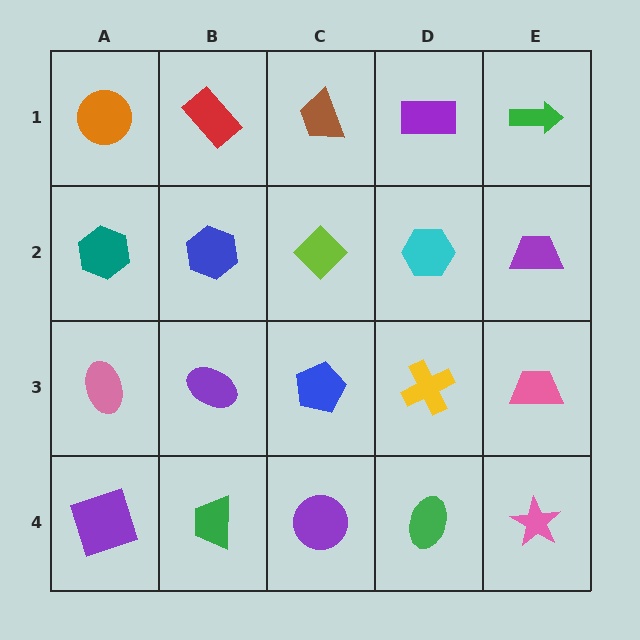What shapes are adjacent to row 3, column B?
A blue hexagon (row 2, column B), a green trapezoid (row 4, column B), a pink ellipse (row 3, column A), a blue pentagon (row 3, column C).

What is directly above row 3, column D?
A cyan hexagon.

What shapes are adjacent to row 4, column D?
A yellow cross (row 3, column D), a purple circle (row 4, column C), a pink star (row 4, column E).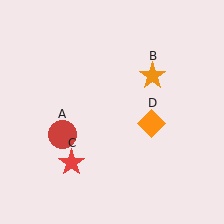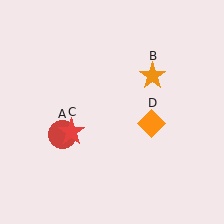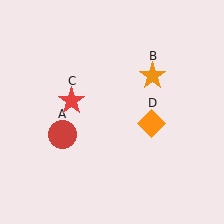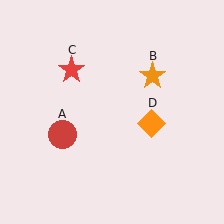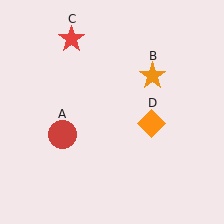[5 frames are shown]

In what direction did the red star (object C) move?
The red star (object C) moved up.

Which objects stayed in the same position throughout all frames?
Red circle (object A) and orange star (object B) and orange diamond (object D) remained stationary.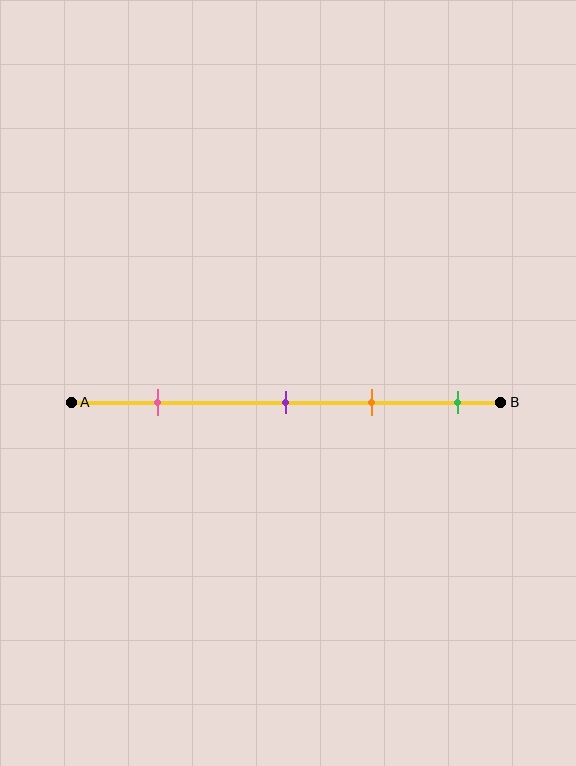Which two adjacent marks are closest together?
The purple and orange marks are the closest adjacent pair.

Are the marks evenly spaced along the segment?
No, the marks are not evenly spaced.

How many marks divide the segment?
There are 4 marks dividing the segment.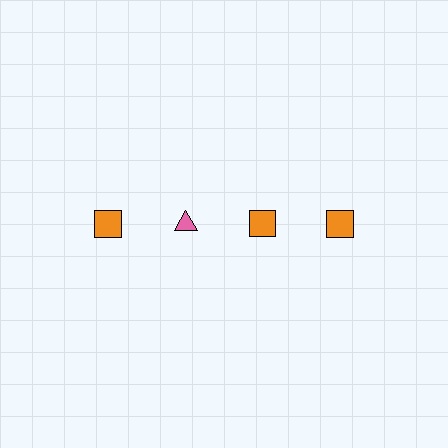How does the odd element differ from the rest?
It differs in both color (pink instead of orange) and shape (triangle instead of square).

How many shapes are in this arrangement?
There are 4 shapes arranged in a grid pattern.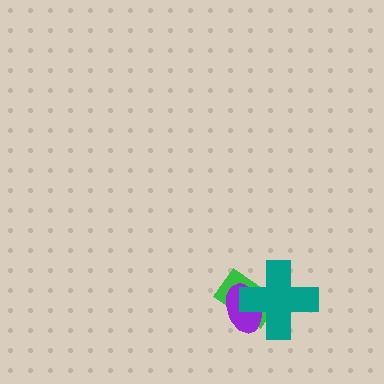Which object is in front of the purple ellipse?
The teal cross is in front of the purple ellipse.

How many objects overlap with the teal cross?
2 objects overlap with the teal cross.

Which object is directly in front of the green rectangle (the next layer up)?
The purple ellipse is directly in front of the green rectangle.